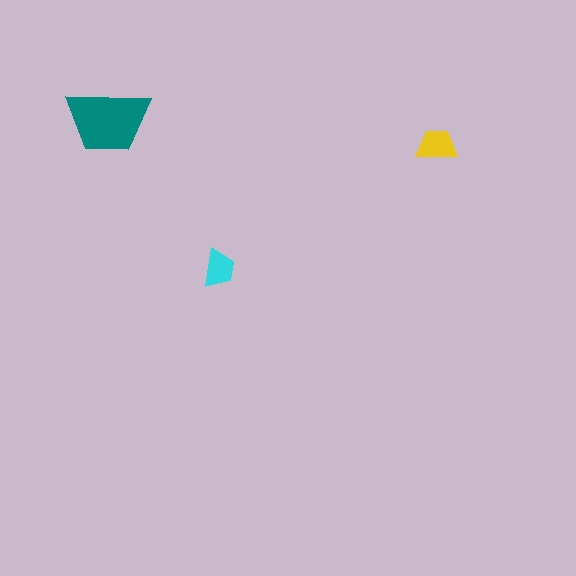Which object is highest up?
The teal trapezoid is topmost.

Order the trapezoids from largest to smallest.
the teal one, the yellow one, the cyan one.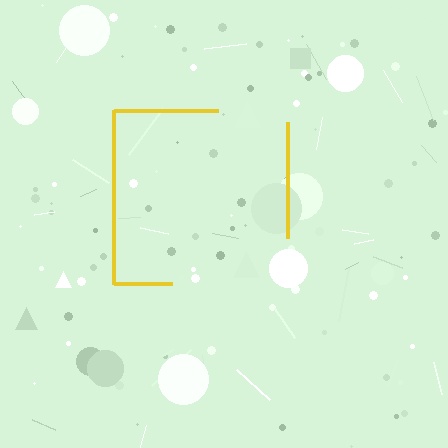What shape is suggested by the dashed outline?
The dashed outline suggests a square.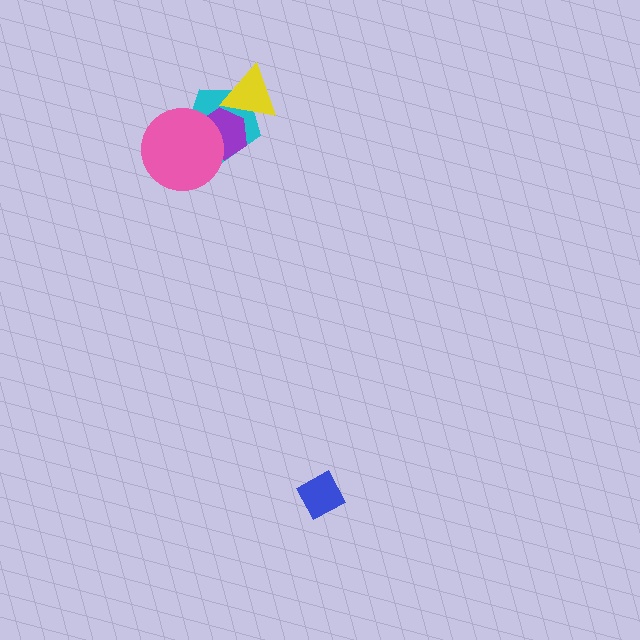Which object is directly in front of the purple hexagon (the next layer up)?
The pink circle is directly in front of the purple hexagon.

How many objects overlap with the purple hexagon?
3 objects overlap with the purple hexagon.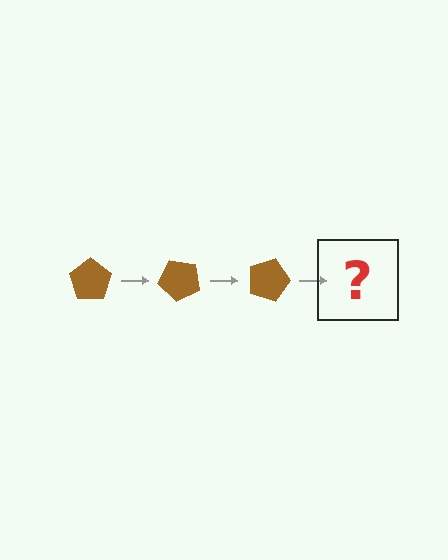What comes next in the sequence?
The next element should be a brown pentagon rotated 135 degrees.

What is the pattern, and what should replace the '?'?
The pattern is that the pentagon rotates 45 degrees each step. The '?' should be a brown pentagon rotated 135 degrees.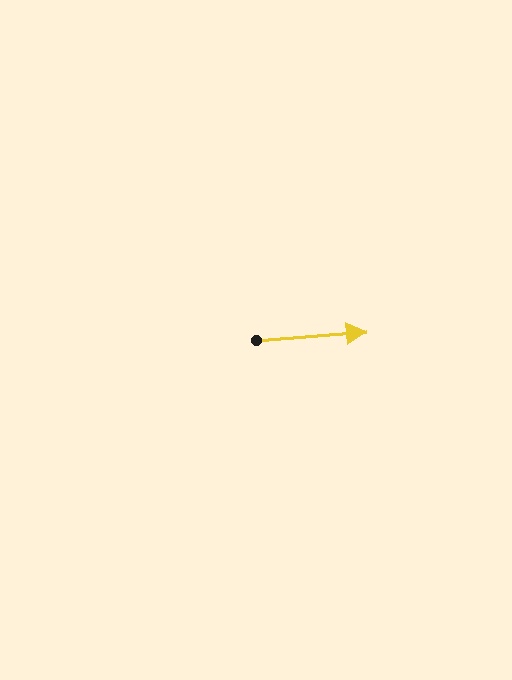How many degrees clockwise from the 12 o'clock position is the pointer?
Approximately 86 degrees.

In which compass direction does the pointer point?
East.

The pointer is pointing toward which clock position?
Roughly 3 o'clock.